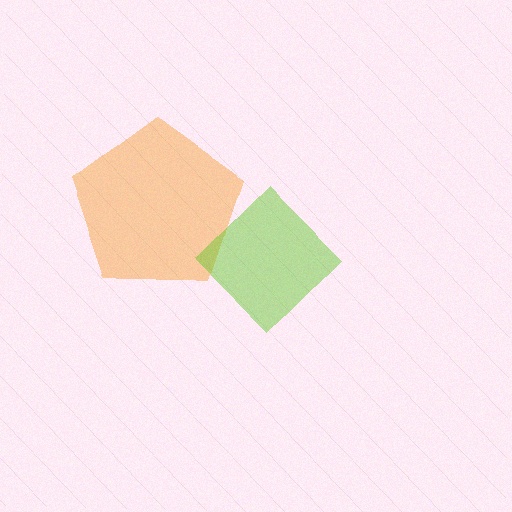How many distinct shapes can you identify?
There are 2 distinct shapes: an orange pentagon, a lime diamond.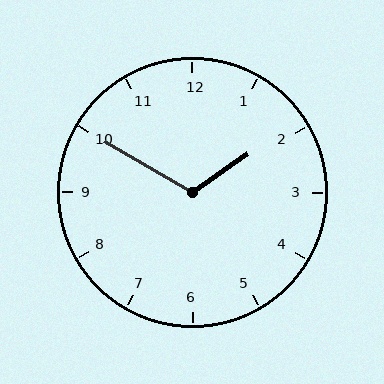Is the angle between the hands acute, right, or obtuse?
It is obtuse.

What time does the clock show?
1:50.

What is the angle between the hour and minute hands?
Approximately 115 degrees.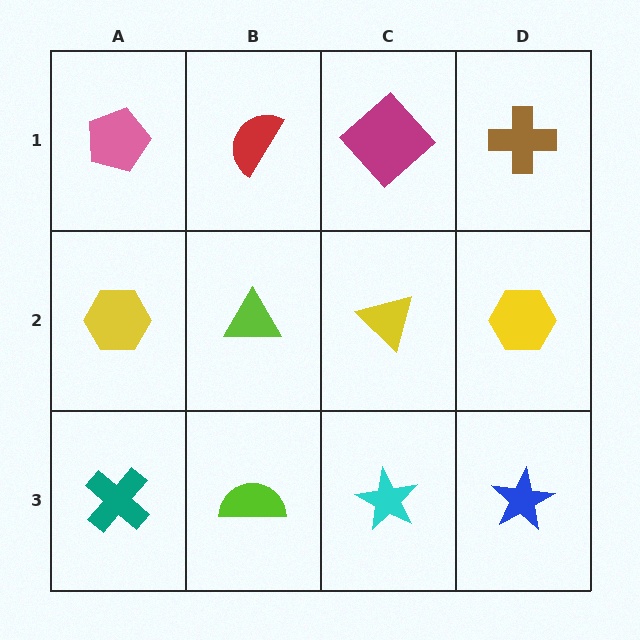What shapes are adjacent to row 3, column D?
A yellow hexagon (row 2, column D), a cyan star (row 3, column C).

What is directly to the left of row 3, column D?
A cyan star.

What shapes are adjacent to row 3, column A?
A yellow hexagon (row 2, column A), a lime semicircle (row 3, column B).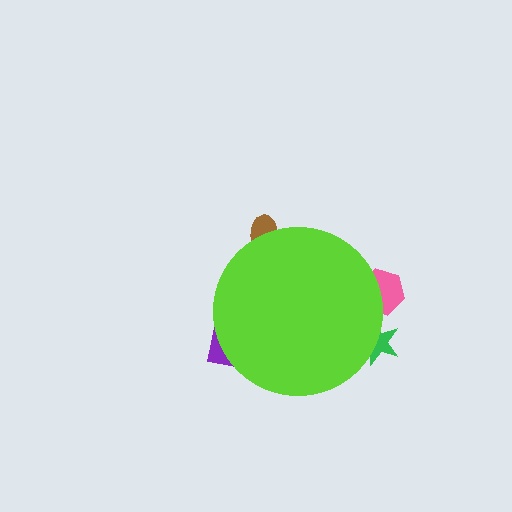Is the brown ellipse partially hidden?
Yes, the brown ellipse is partially hidden behind the lime circle.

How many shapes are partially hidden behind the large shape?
4 shapes are partially hidden.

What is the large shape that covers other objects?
A lime circle.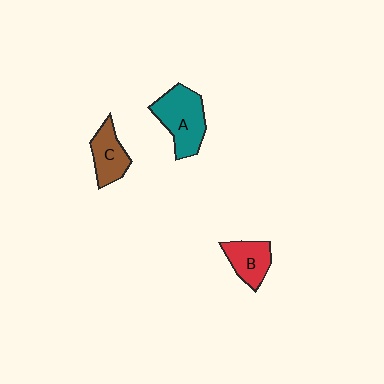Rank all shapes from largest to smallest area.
From largest to smallest: A (teal), C (brown), B (red).